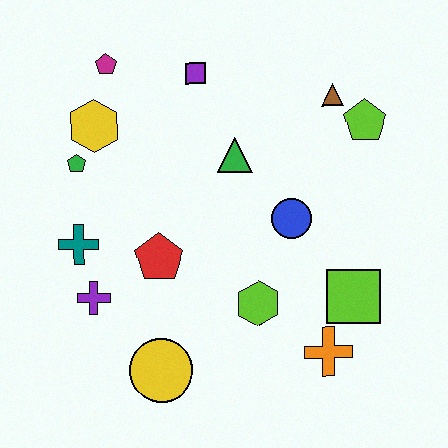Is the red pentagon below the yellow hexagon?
Yes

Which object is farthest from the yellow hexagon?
The orange cross is farthest from the yellow hexagon.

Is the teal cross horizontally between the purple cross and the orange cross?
No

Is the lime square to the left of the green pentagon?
No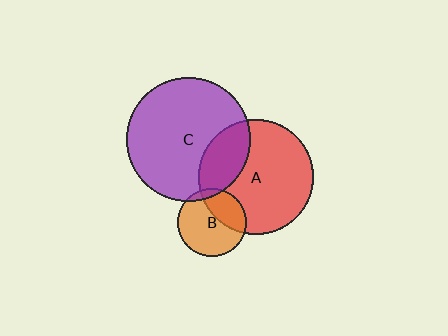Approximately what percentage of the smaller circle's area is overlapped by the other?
Approximately 5%.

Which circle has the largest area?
Circle C (purple).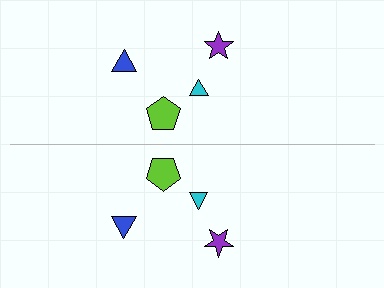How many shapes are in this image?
There are 8 shapes in this image.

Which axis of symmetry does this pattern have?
The pattern has a horizontal axis of symmetry running through the center of the image.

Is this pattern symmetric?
Yes, this pattern has bilateral (reflection) symmetry.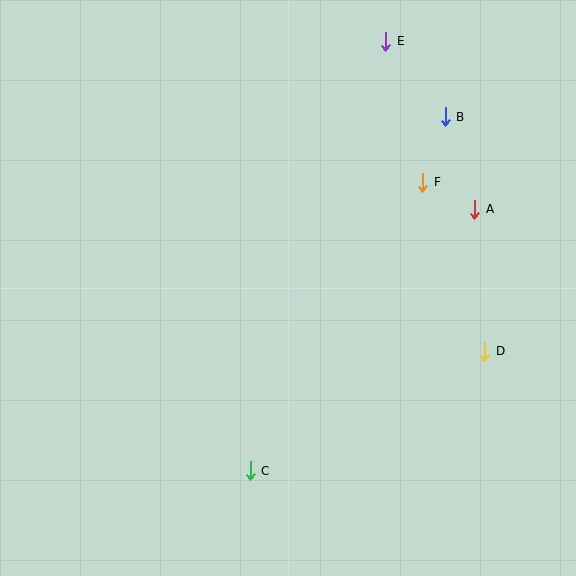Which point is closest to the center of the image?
Point F at (423, 182) is closest to the center.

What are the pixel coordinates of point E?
Point E is at (385, 41).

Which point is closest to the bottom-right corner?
Point D is closest to the bottom-right corner.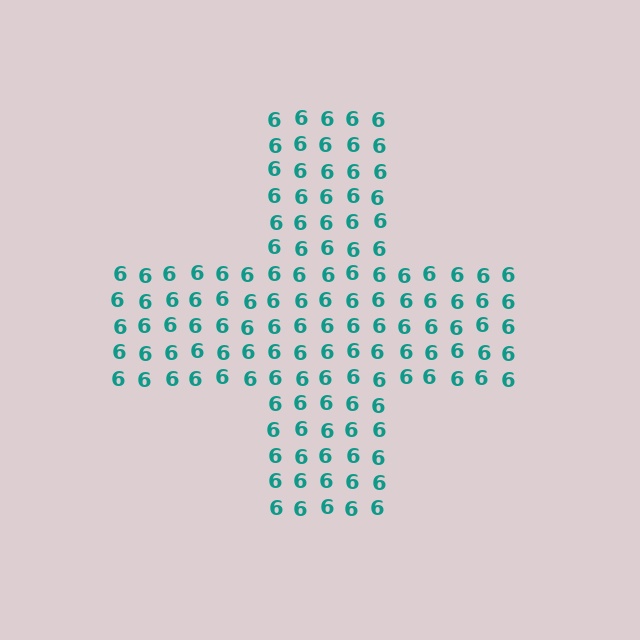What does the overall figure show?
The overall figure shows a cross.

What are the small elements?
The small elements are digit 6's.